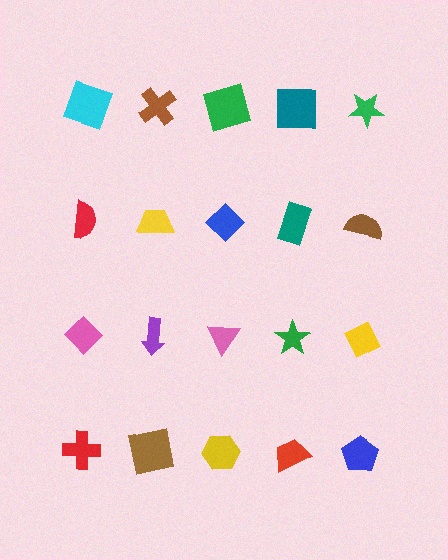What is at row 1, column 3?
A green square.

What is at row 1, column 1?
A cyan square.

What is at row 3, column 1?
A pink diamond.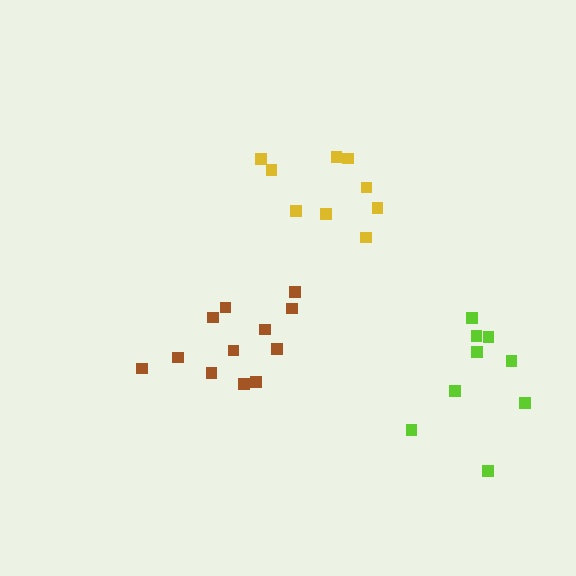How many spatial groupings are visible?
There are 3 spatial groupings.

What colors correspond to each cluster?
The clusters are colored: brown, yellow, lime.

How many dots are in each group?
Group 1: 12 dots, Group 2: 9 dots, Group 3: 9 dots (30 total).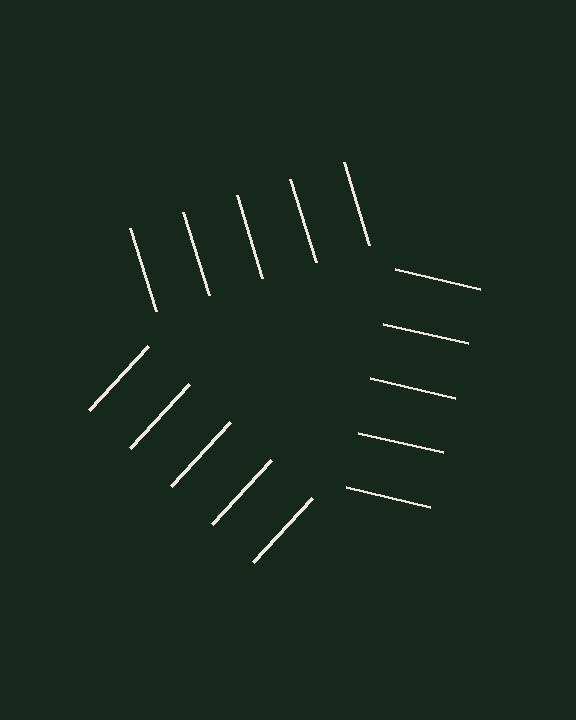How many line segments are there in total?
15 — 5 along each of the 3 edges.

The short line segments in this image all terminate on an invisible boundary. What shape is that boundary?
An illusory triangle — the line segments terminate on its edges but no continuous stroke is drawn.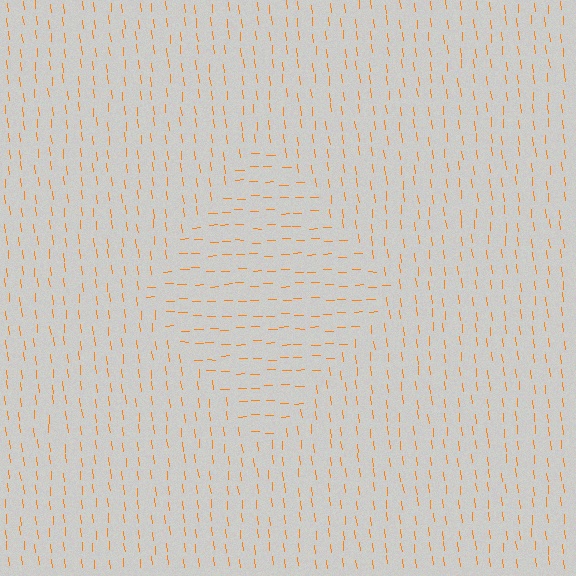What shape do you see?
I see a diamond.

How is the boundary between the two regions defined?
The boundary is defined purely by a change in line orientation (approximately 85 degrees difference). All lines are the same color and thickness.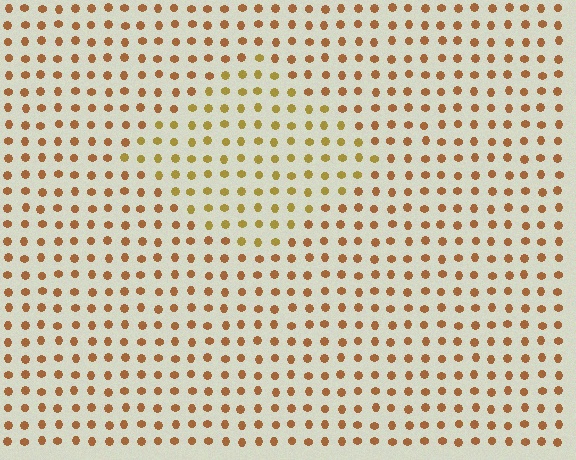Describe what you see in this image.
The image is filled with small brown elements in a uniform arrangement. A diamond-shaped region is visible where the elements are tinted to a slightly different hue, forming a subtle color boundary.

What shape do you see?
I see a diamond.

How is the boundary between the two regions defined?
The boundary is defined purely by a slight shift in hue (about 25 degrees). Spacing, size, and orientation are identical on both sides.